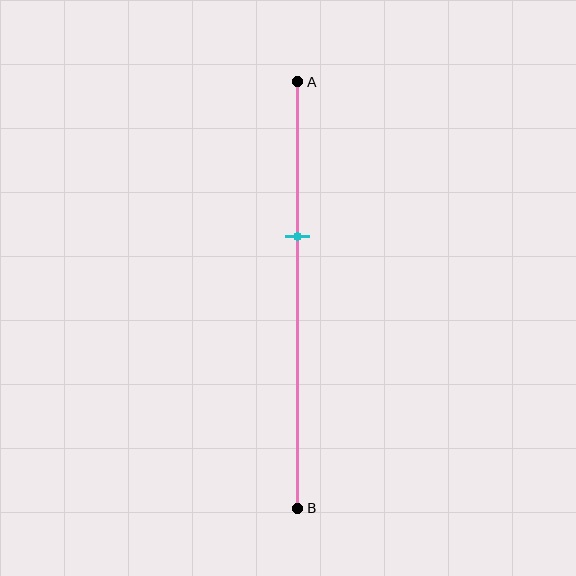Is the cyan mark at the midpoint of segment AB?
No, the mark is at about 35% from A, not at the 50% midpoint.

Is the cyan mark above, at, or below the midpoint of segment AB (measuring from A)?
The cyan mark is above the midpoint of segment AB.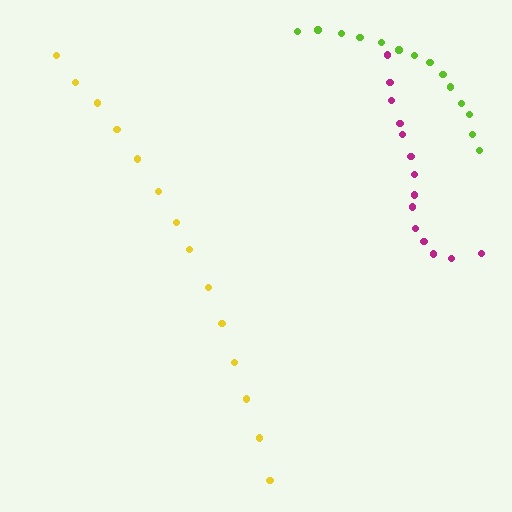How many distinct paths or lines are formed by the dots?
There are 3 distinct paths.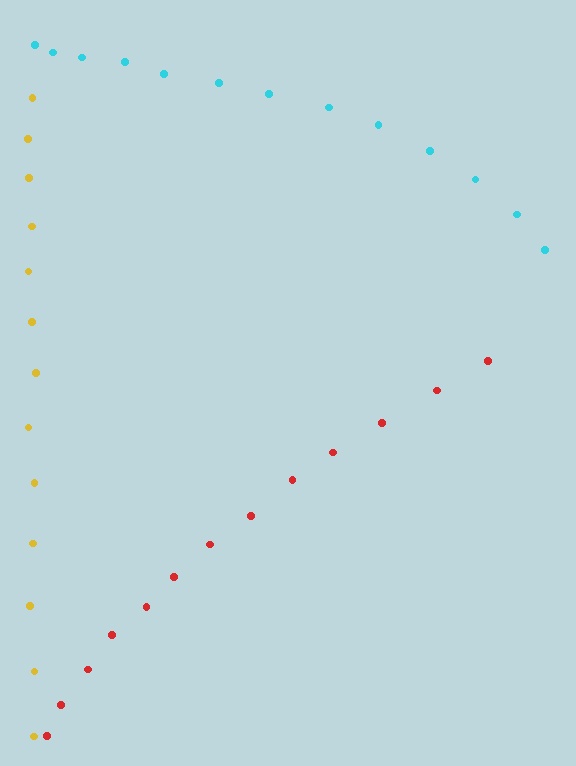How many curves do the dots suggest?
There are 3 distinct paths.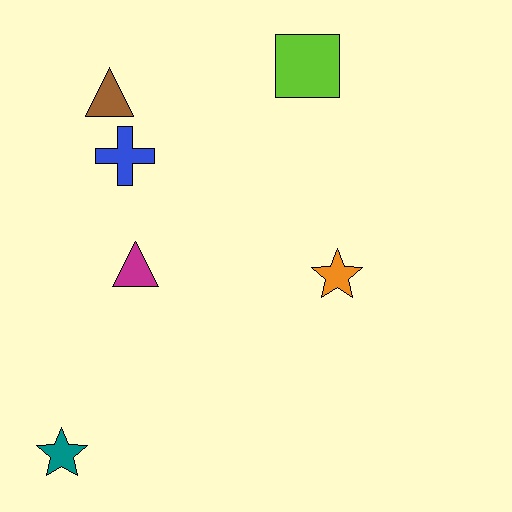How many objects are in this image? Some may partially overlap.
There are 6 objects.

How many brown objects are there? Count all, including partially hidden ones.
There is 1 brown object.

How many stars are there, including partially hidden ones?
There are 2 stars.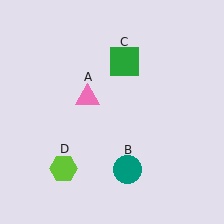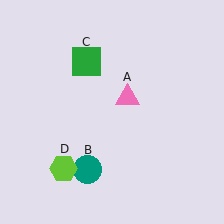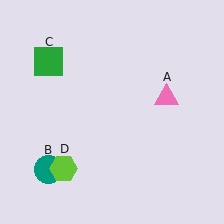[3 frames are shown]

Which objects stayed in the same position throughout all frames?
Lime hexagon (object D) remained stationary.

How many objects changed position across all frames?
3 objects changed position: pink triangle (object A), teal circle (object B), green square (object C).